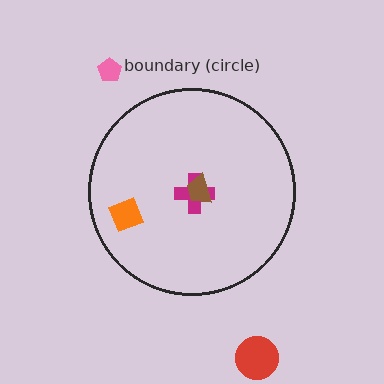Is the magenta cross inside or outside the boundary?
Inside.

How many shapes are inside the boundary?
3 inside, 2 outside.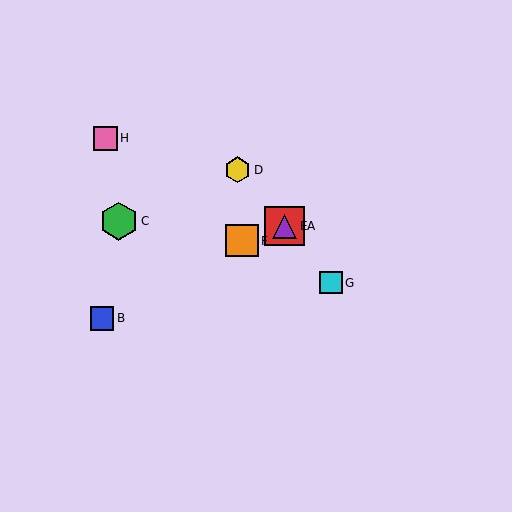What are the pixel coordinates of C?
Object C is at (119, 221).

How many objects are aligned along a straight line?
4 objects (A, D, E, G) are aligned along a straight line.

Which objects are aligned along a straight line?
Objects A, D, E, G are aligned along a straight line.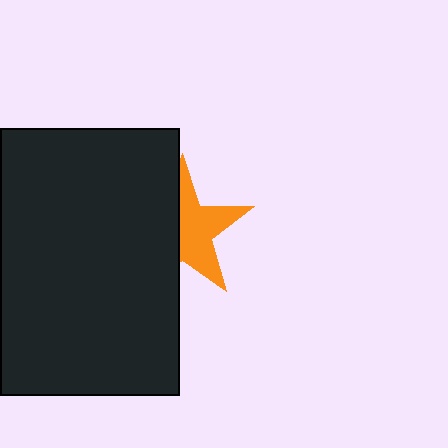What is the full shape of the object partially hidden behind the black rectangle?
The partially hidden object is an orange star.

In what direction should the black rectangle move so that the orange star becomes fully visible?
The black rectangle should move left. That is the shortest direction to clear the overlap and leave the orange star fully visible.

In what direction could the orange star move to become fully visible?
The orange star could move right. That would shift it out from behind the black rectangle entirely.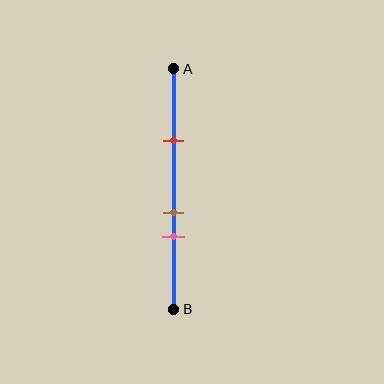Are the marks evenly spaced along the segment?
No, the marks are not evenly spaced.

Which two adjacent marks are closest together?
The brown and pink marks are the closest adjacent pair.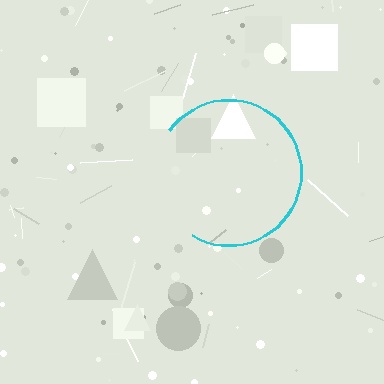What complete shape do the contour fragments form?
The contour fragments form a circle.